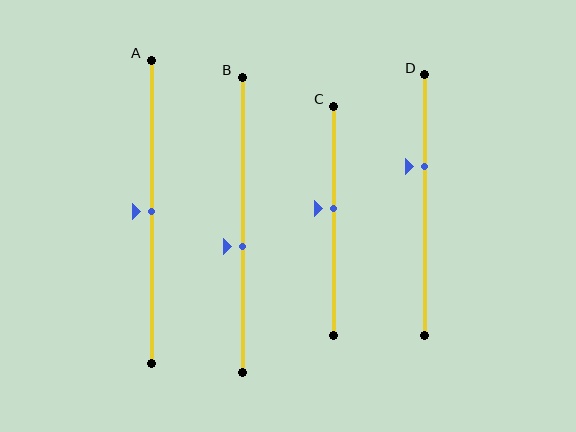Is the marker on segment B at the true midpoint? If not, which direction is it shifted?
No, the marker on segment B is shifted downward by about 7% of the segment length.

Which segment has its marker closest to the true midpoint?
Segment A has its marker closest to the true midpoint.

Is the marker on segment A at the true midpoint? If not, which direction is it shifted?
Yes, the marker on segment A is at the true midpoint.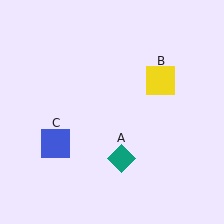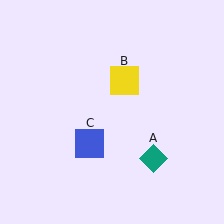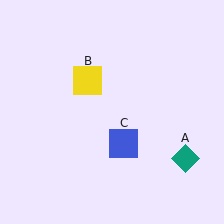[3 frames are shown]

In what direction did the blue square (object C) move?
The blue square (object C) moved right.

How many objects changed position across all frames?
3 objects changed position: teal diamond (object A), yellow square (object B), blue square (object C).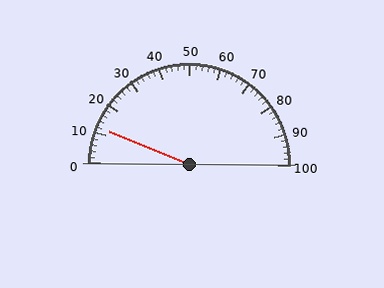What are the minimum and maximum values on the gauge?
The gauge ranges from 0 to 100.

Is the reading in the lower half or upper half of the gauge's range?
The reading is in the lower half of the range (0 to 100).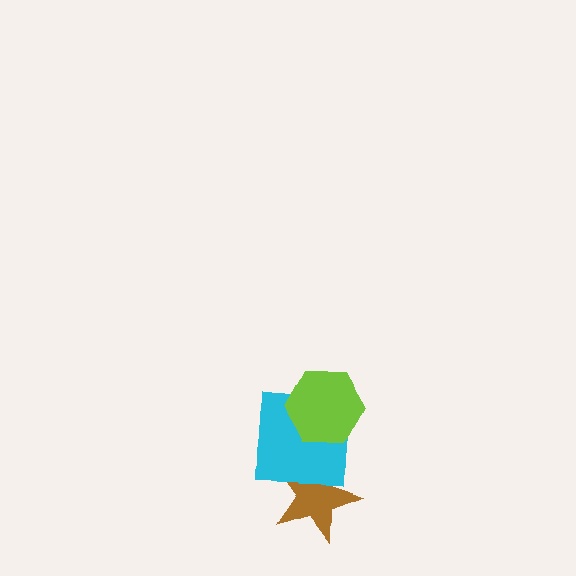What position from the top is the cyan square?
The cyan square is 2nd from the top.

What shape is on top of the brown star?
The cyan square is on top of the brown star.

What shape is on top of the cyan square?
The lime hexagon is on top of the cyan square.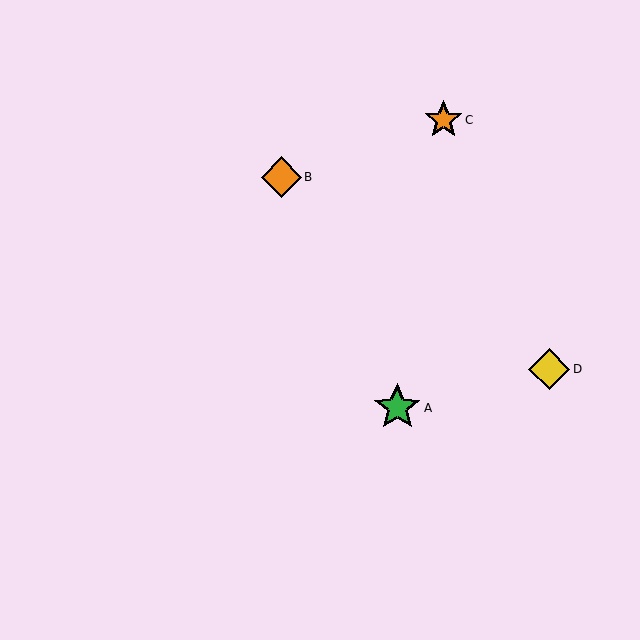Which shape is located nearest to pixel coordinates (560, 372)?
The yellow diamond (labeled D) at (549, 369) is nearest to that location.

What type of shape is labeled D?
Shape D is a yellow diamond.